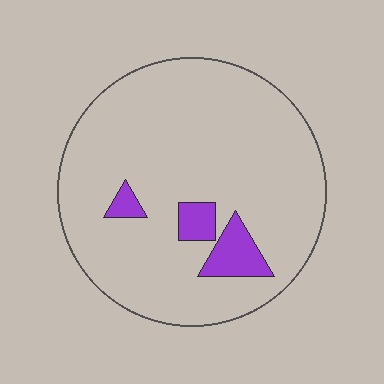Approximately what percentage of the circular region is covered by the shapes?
Approximately 10%.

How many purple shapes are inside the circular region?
3.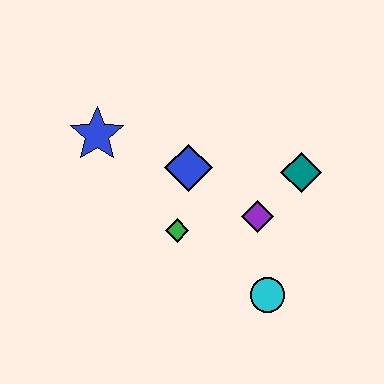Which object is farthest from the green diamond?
The teal diamond is farthest from the green diamond.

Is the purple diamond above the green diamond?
Yes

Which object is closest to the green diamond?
The blue diamond is closest to the green diamond.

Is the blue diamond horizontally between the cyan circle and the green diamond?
Yes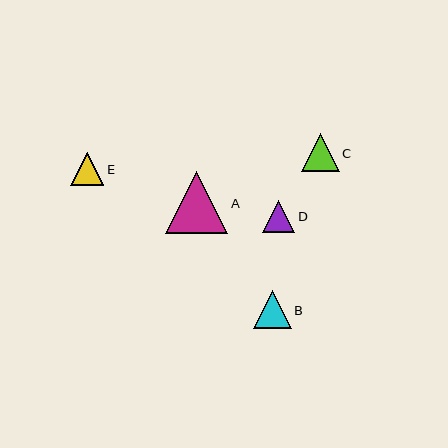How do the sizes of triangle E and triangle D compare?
Triangle E and triangle D are approximately the same size.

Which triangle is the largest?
Triangle A is the largest with a size of approximately 62 pixels.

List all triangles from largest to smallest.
From largest to smallest: A, C, B, E, D.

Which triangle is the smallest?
Triangle D is the smallest with a size of approximately 32 pixels.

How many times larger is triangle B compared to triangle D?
Triangle B is approximately 1.2 times the size of triangle D.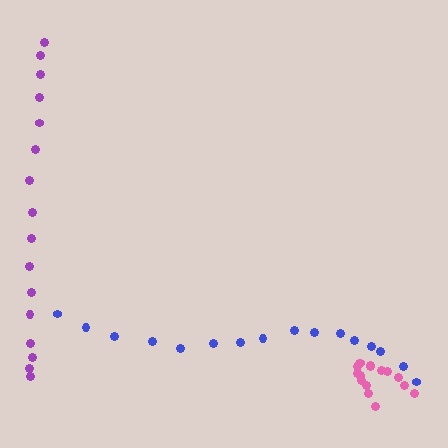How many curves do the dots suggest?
There are 3 distinct paths.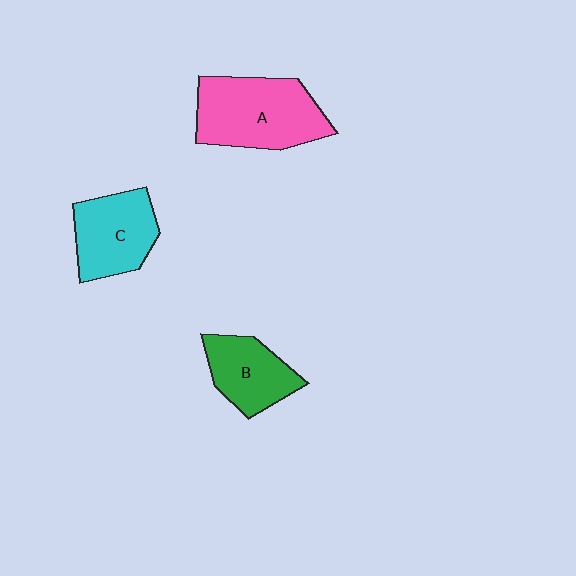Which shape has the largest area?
Shape A (pink).